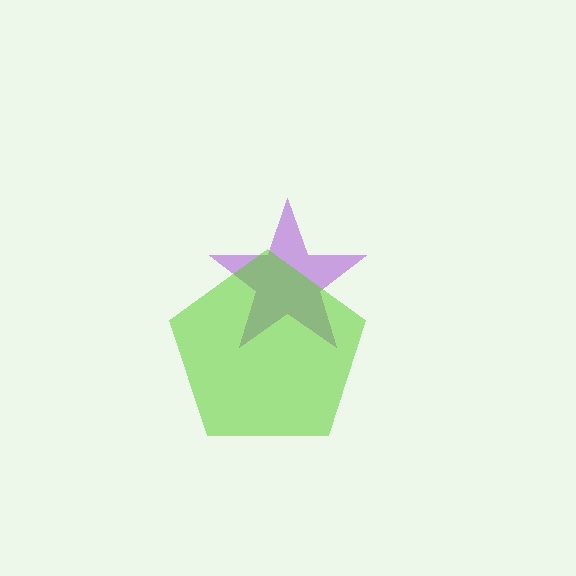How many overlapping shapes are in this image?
There are 2 overlapping shapes in the image.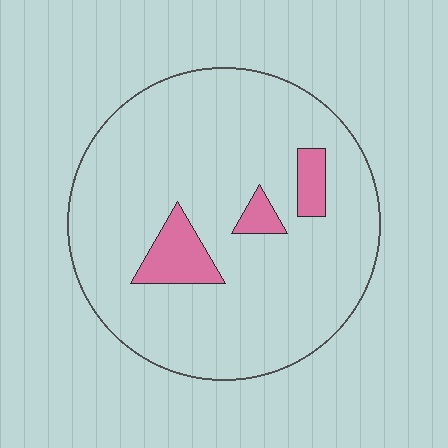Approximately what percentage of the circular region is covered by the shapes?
Approximately 10%.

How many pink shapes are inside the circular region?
3.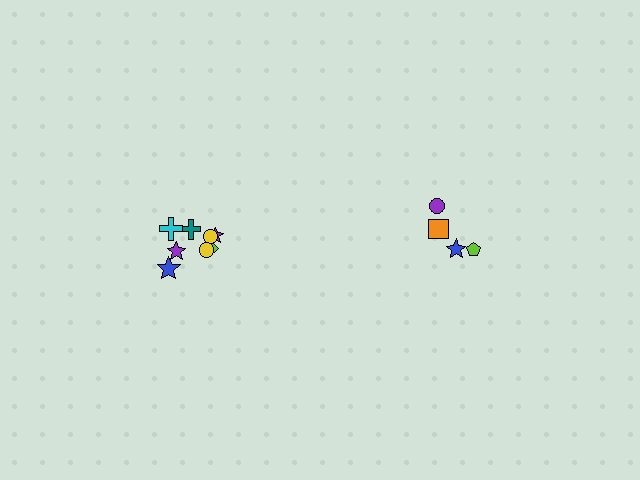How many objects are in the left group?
There are 8 objects.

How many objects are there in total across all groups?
There are 12 objects.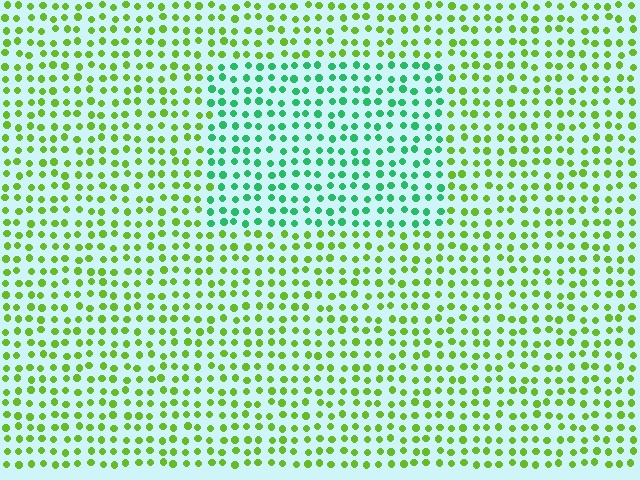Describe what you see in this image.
The image is filled with small lime elements in a uniform arrangement. A rectangle-shaped region is visible where the elements are tinted to a slightly different hue, forming a subtle color boundary.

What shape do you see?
I see a rectangle.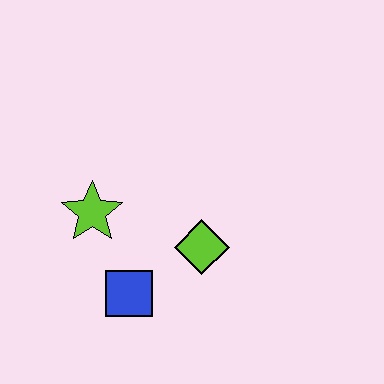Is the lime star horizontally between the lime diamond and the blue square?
No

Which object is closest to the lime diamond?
The blue square is closest to the lime diamond.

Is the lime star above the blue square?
Yes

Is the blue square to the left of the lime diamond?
Yes